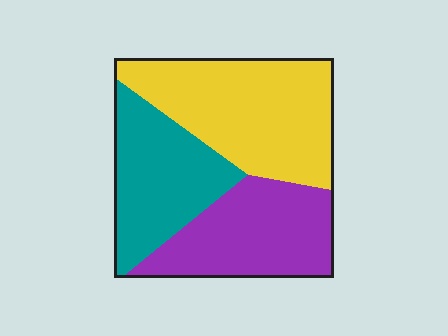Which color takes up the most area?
Yellow, at roughly 40%.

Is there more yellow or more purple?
Yellow.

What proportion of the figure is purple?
Purple takes up about one third (1/3) of the figure.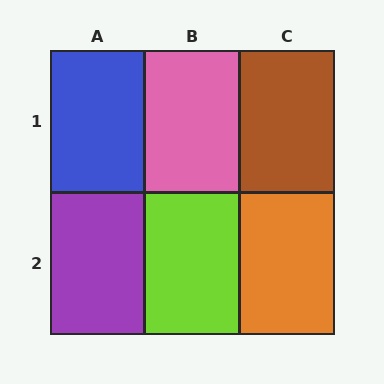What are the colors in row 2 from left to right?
Purple, lime, orange.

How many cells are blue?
1 cell is blue.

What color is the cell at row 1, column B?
Pink.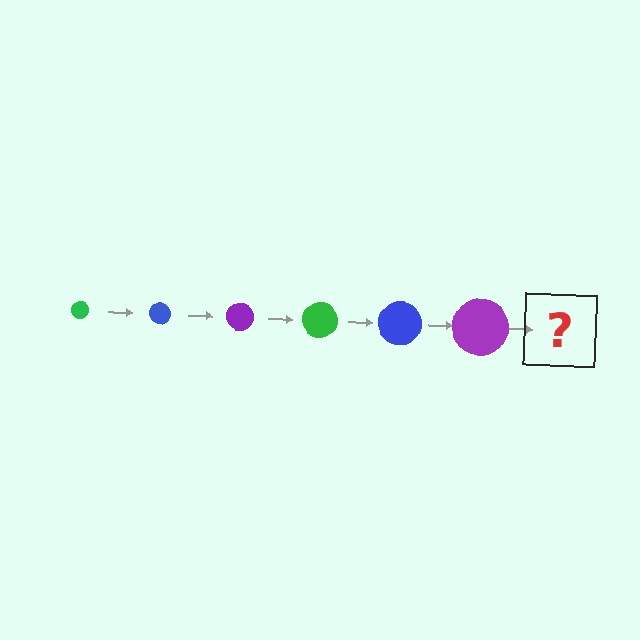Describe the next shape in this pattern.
It should be a green circle, larger than the previous one.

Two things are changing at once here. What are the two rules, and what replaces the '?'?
The two rules are that the circle grows larger each step and the color cycles through green, blue, and purple. The '?' should be a green circle, larger than the previous one.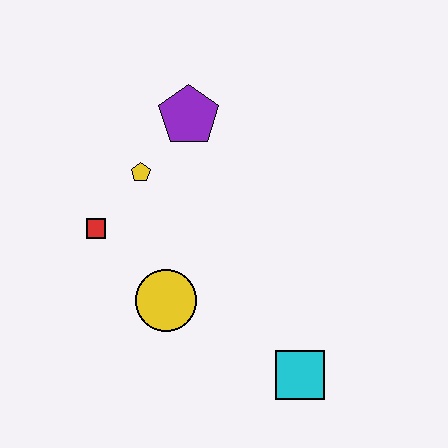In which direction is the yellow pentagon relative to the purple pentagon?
The yellow pentagon is below the purple pentagon.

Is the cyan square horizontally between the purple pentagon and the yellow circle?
No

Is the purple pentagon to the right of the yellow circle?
Yes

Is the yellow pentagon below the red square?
No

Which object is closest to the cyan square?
The yellow circle is closest to the cyan square.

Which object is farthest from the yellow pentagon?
The cyan square is farthest from the yellow pentagon.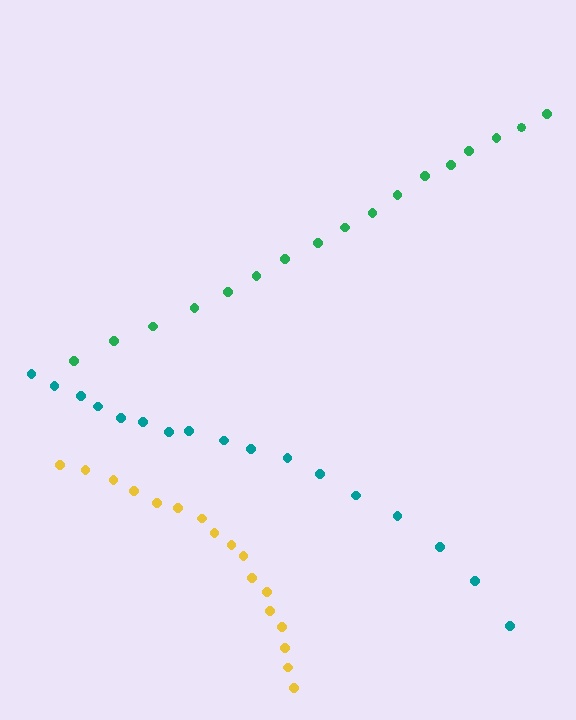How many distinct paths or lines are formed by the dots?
There are 3 distinct paths.